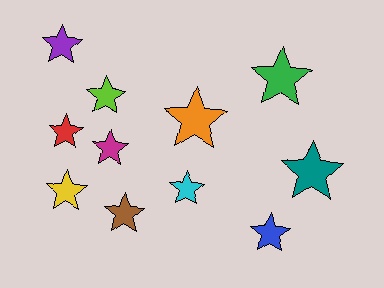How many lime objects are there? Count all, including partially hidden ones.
There is 1 lime object.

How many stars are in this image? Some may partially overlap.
There are 11 stars.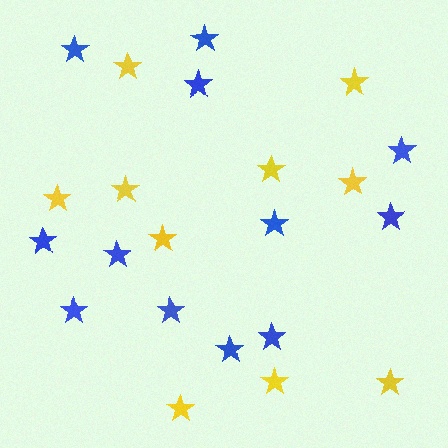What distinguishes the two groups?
There are 2 groups: one group of blue stars (12) and one group of yellow stars (10).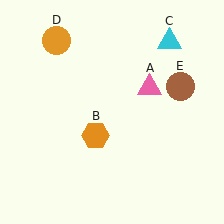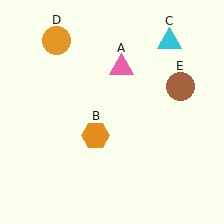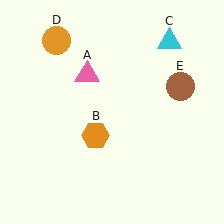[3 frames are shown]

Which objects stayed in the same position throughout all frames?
Orange hexagon (object B) and cyan triangle (object C) and orange circle (object D) and brown circle (object E) remained stationary.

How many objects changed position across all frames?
1 object changed position: pink triangle (object A).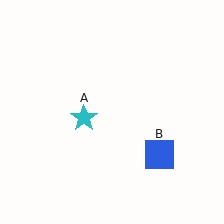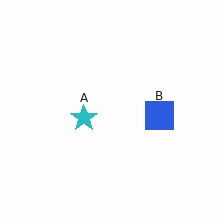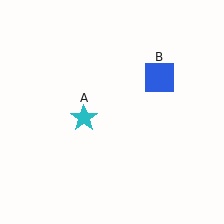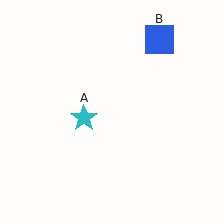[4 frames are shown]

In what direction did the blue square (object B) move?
The blue square (object B) moved up.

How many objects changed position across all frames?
1 object changed position: blue square (object B).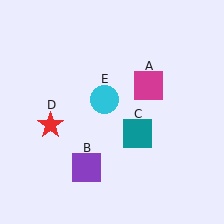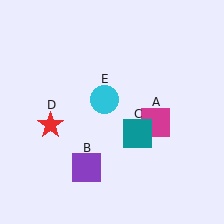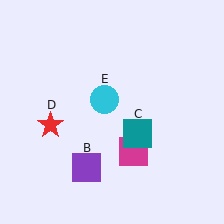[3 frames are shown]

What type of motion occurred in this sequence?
The magenta square (object A) rotated clockwise around the center of the scene.